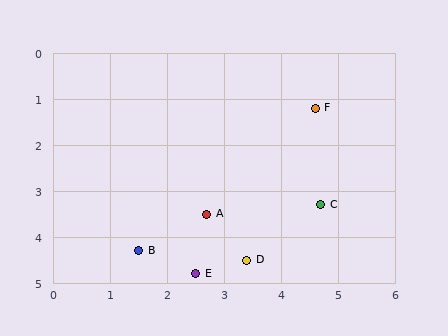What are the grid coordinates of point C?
Point C is at approximately (4.7, 3.3).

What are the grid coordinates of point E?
Point E is at approximately (2.5, 4.8).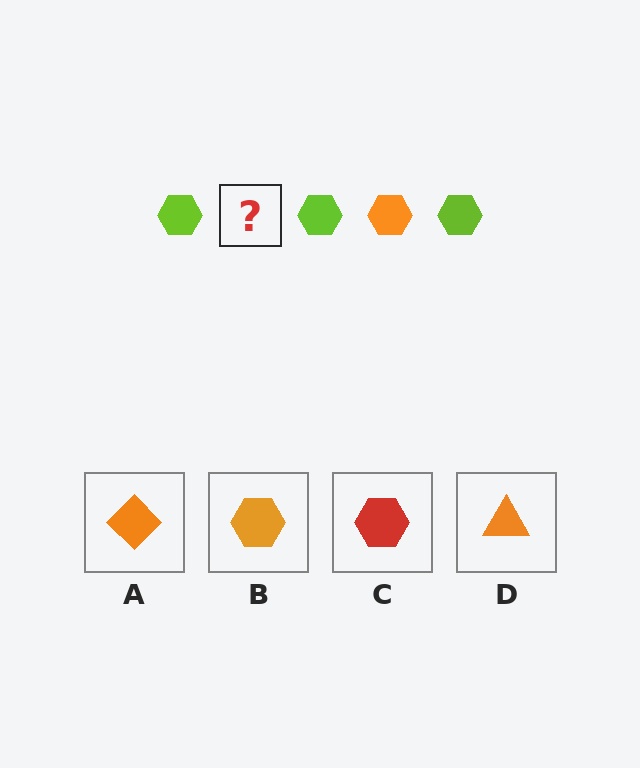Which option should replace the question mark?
Option B.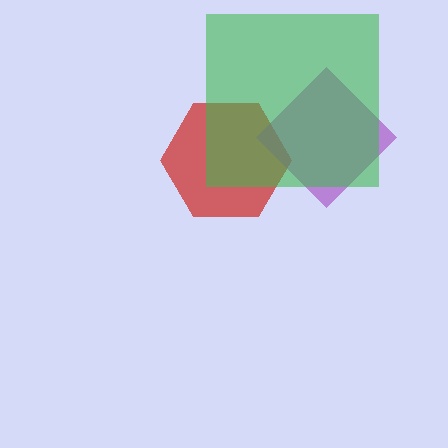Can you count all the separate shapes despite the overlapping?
Yes, there are 3 separate shapes.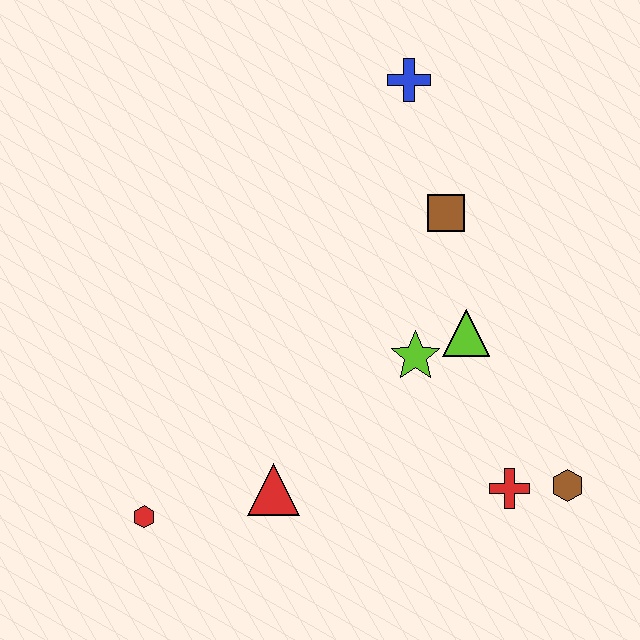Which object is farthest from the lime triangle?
The red hexagon is farthest from the lime triangle.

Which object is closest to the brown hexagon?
The red cross is closest to the brown hexagon.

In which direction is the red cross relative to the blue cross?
The red cross is below the blue cross.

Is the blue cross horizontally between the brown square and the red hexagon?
Yes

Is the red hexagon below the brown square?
Yes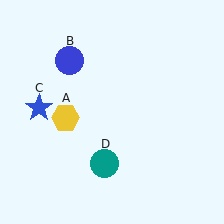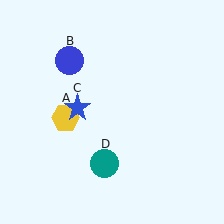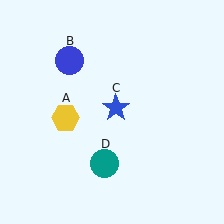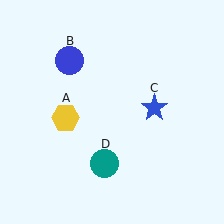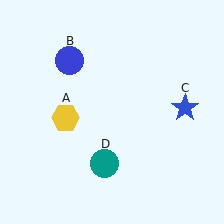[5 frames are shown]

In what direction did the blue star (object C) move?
The blue star (object C) moved right.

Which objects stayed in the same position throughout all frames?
Yellow hexagon (object A) and blue circle (object B) and teal circle (object D) remained stationary.